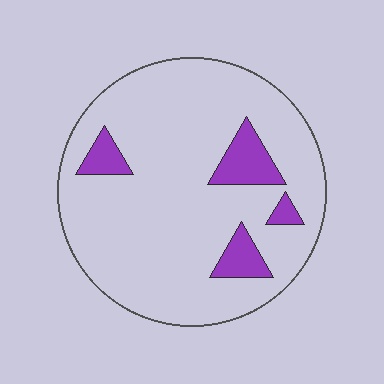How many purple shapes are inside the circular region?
4.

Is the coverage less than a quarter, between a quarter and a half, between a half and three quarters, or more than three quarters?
Less than a quarter.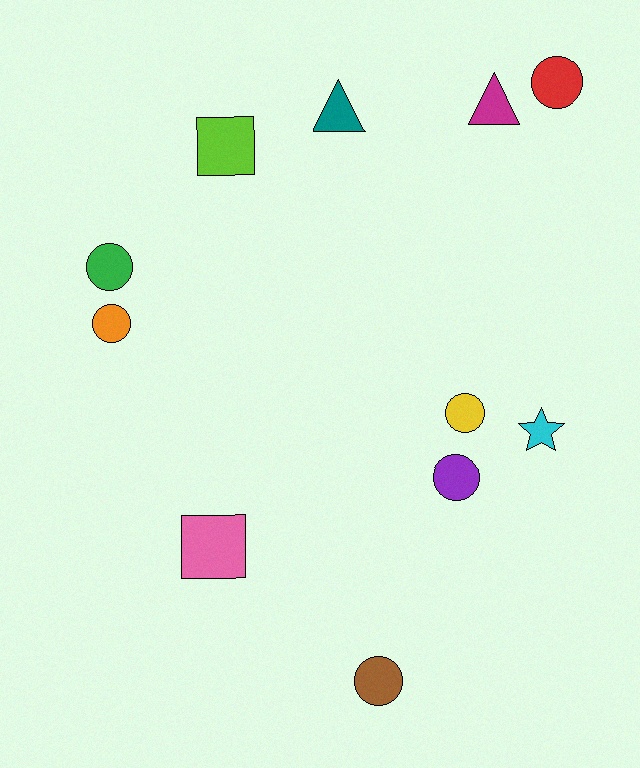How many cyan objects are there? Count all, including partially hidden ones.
There is 1 cyan object.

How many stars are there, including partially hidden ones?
There is 1 star.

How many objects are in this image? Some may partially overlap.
There are 11 objects.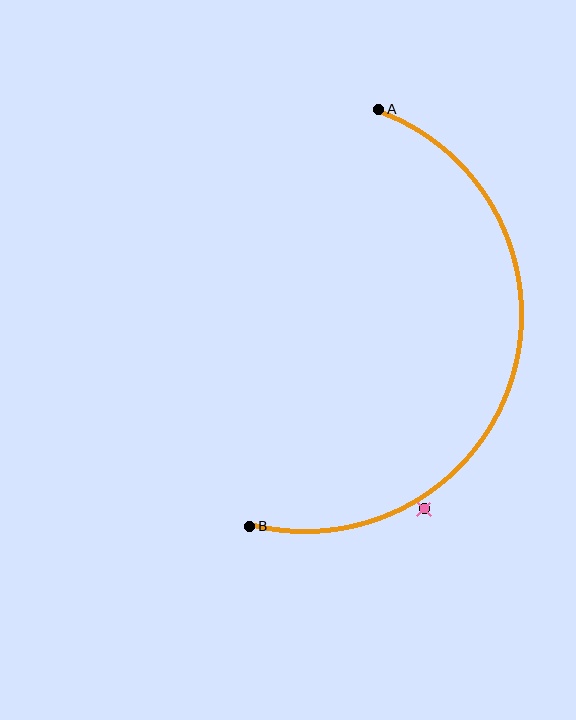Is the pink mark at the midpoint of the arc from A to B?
No — the pink mark does not lie on the arc at all. It sits slightly outside the curve.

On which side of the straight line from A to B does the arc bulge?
The arc bulges to the right of the straight line connecting A and B.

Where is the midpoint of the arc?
The arc midpoint is the point on the curve farthest from the straight line joining A and B. It sits to the right of that line.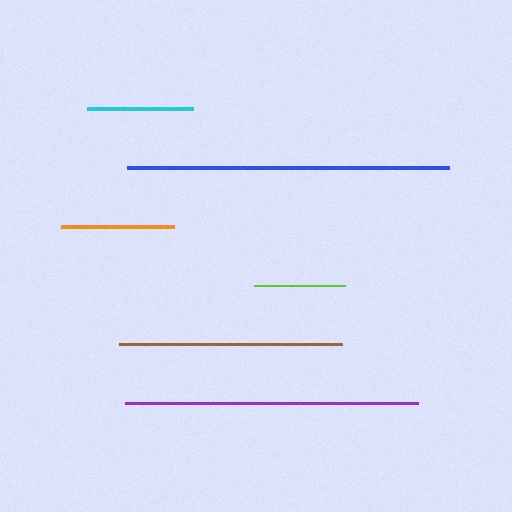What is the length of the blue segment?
The blue segment is approximately 322 pixels long.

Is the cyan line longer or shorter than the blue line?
The blue line is longer than the cyan line.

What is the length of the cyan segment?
The cyan segment is approximately 106 pixels long.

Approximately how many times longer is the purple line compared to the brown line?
The purple line is approximately 1.3 times the length of the brown line.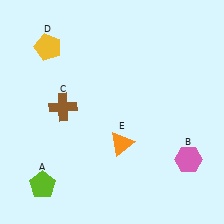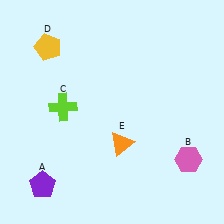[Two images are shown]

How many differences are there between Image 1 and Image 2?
There are 2 differences between the two images.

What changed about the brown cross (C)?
In Image 1, C is brown. In Image 2, it changed to lime.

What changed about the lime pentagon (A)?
In Image 1, A is lime. In Image 2, it changed to purple.